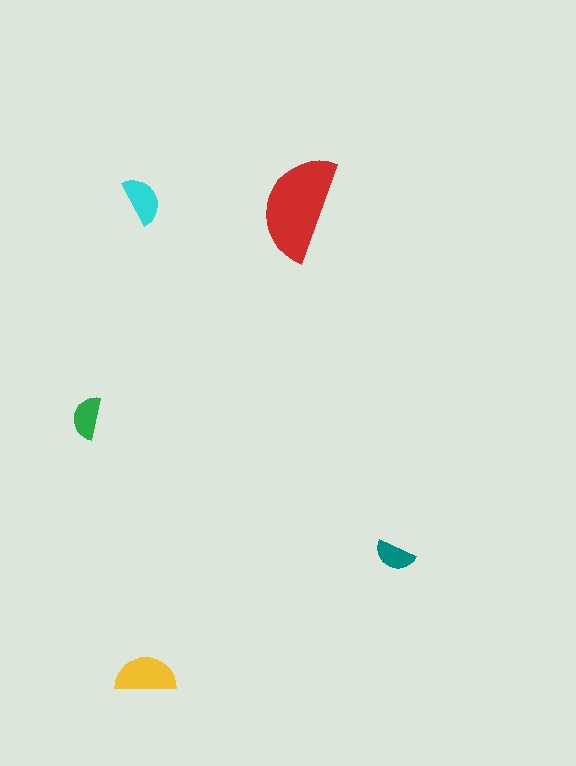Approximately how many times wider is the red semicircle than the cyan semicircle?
About 2 times wider.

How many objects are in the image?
There are 5 objects in the image.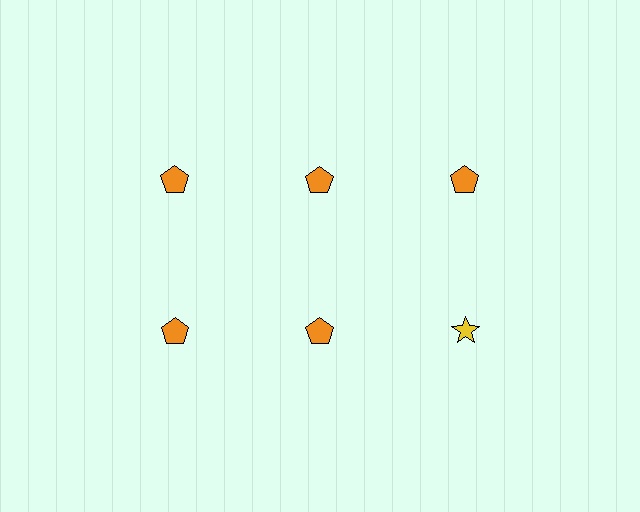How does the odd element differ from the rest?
It differs in both color (yellow instead of orange) and shape (star instead of pentagon).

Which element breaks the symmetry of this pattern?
The yellow star in the second row, center column breaks the symmetry. All other shapes are orange pentagons.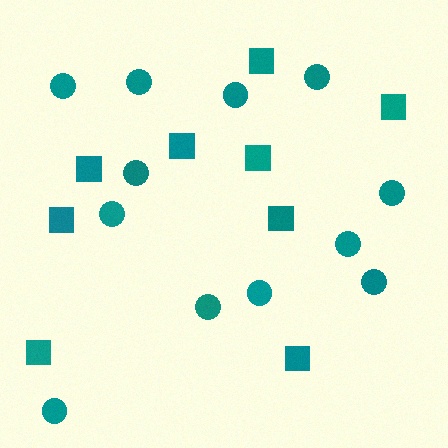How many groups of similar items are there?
There are 2 groups: one group of circles (12) and one group of squares (9).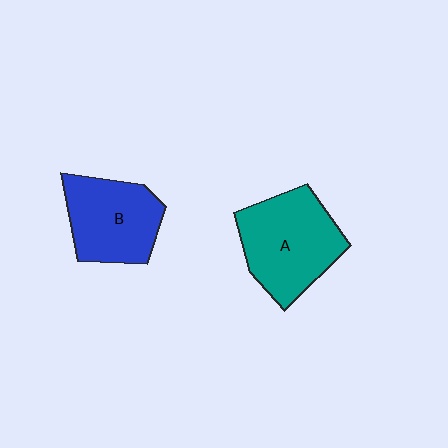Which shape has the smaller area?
Shape B (blue).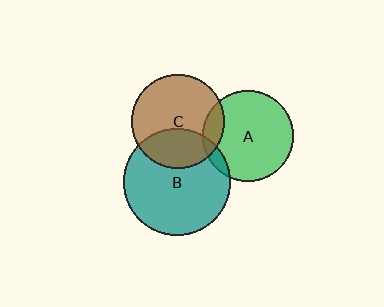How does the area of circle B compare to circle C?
Approximately 1.3 times.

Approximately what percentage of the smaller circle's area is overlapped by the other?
Approximately 30%.